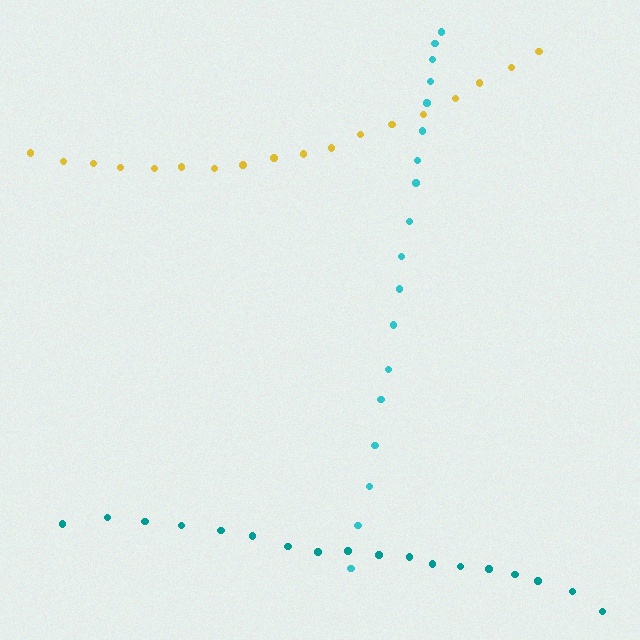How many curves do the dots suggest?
There are 3 distinct paths.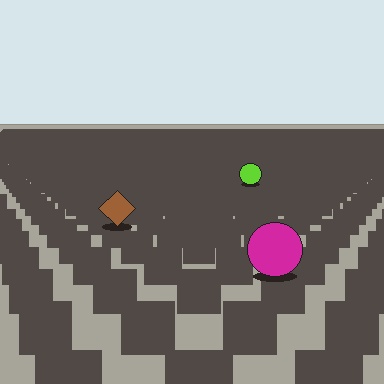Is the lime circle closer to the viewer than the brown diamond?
No. The brown diamond is closer — you can tell from the texture gradient: the ground texture is coarser near it.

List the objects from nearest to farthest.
From nearest to farthest: the magenta circle, the brown diamond, the lime circle.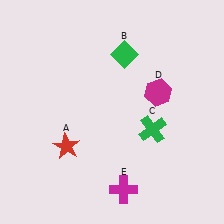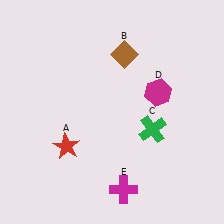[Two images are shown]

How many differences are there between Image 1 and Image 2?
There is 1 difference between the two images.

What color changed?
The diamond (B) changed from green in Image 1 to brown in Image 2.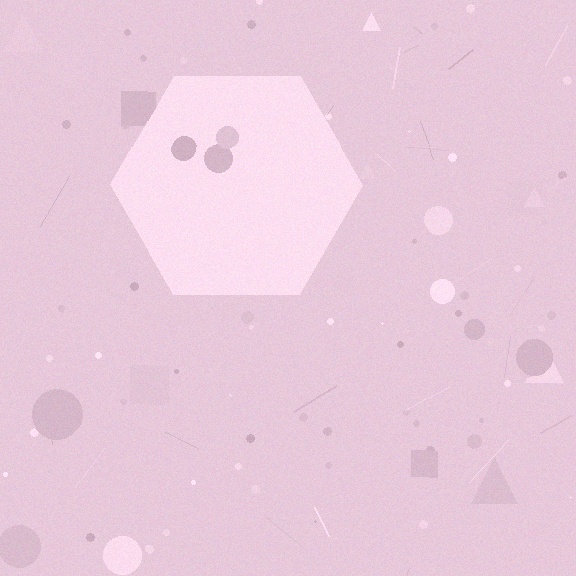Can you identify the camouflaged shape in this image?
The camouflaged shape is a hexagon.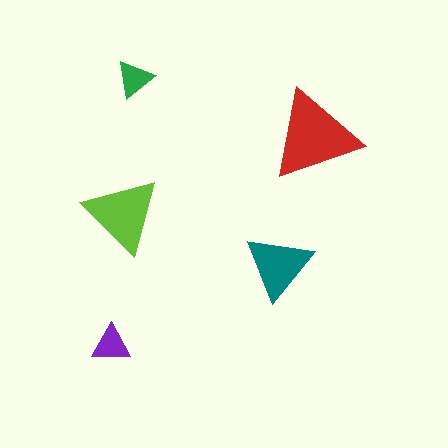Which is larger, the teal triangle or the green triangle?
The teal one.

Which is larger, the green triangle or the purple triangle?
The purple one.